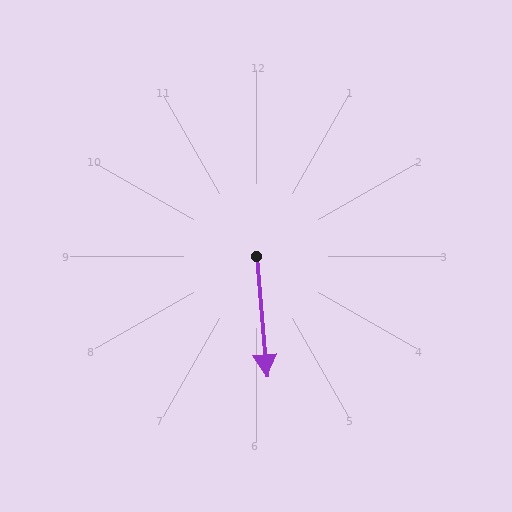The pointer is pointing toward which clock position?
Roughly 6 o'clock.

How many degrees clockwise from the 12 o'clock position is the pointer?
Approximately 175 degrees.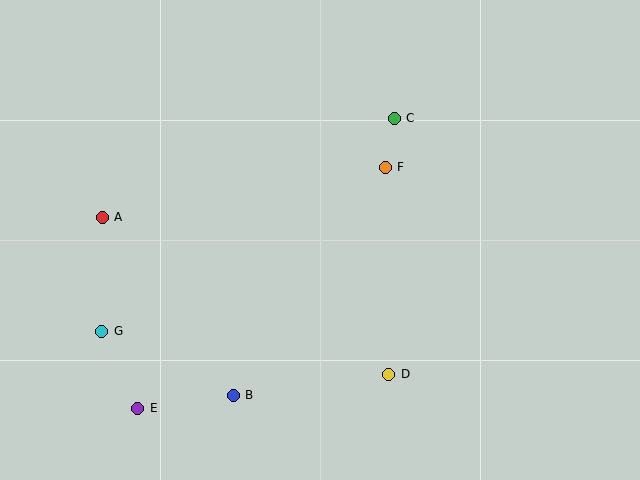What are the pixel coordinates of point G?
Point G is at (102, 331).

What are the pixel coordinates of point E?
Point E is at (138, 408).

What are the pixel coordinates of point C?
Point C is at (394, 118).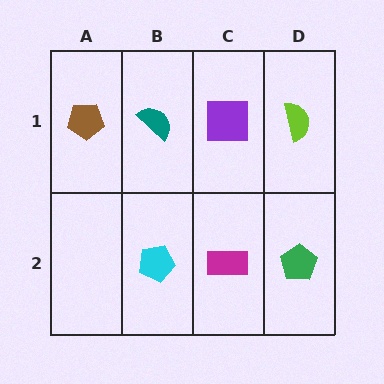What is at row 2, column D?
A green pentagon.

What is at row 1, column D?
A lime semicircle.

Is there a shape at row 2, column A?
No, that cell is empty.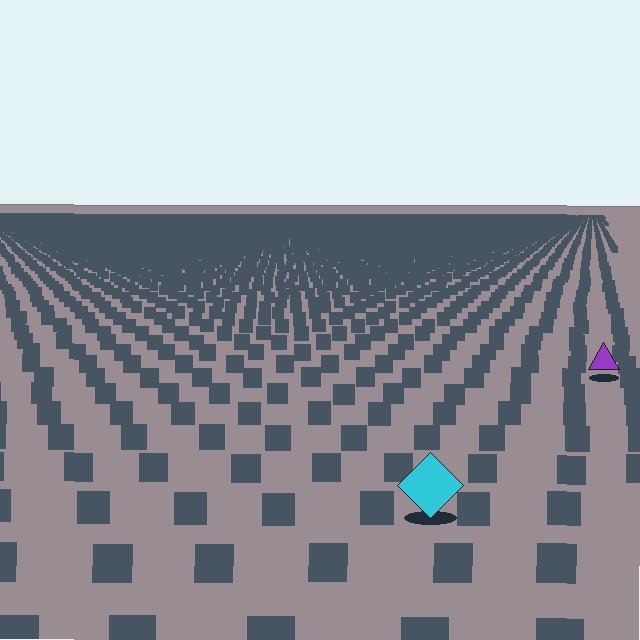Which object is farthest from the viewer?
The purple triangle is farthest from the viewer. It appears smaller and the ground texture around it is denser.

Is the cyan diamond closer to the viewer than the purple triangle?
Yes. The cyan diamond is closer — you can tell from the texture gradient: the ground texture is coarser near it.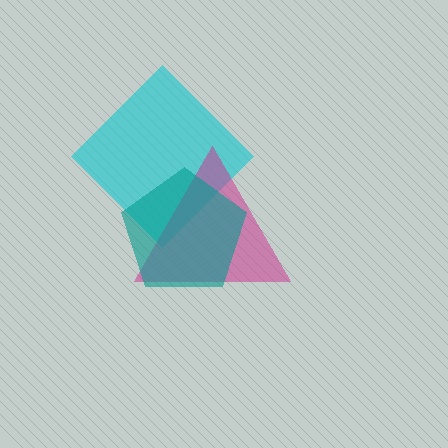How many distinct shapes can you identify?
There are 3 distinct shapes: a cyan diamond, a magenta triangle, a teal pentagon.